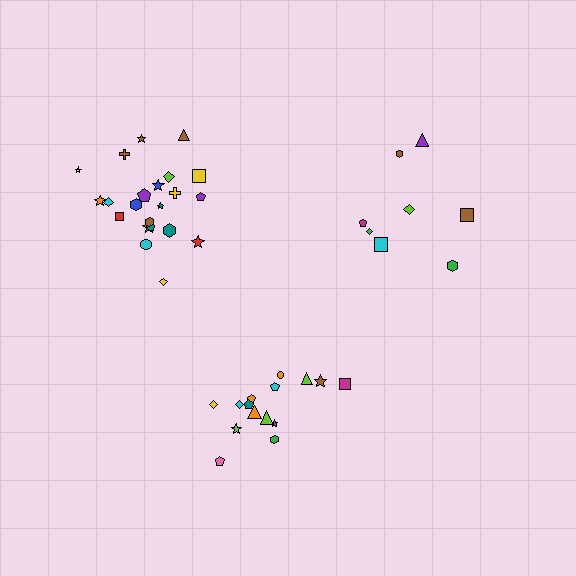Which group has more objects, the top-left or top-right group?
The top-left group.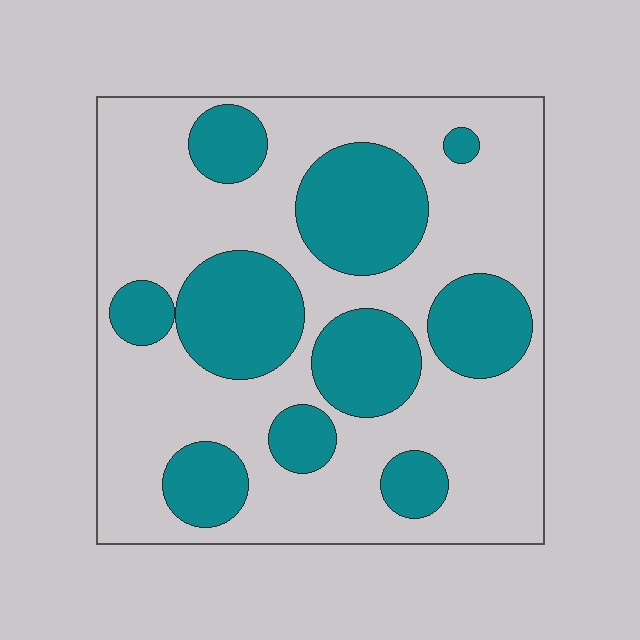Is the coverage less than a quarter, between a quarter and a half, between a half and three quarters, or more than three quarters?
Between a quarter and a half.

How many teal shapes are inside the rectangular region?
10.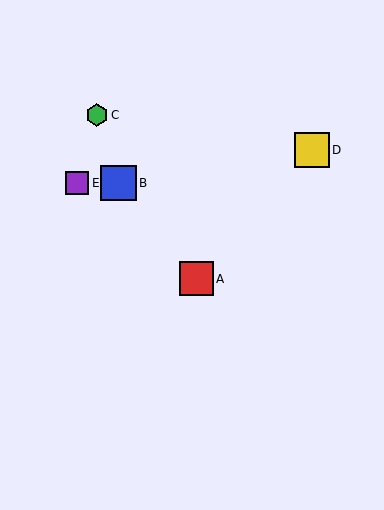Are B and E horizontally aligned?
Yes, both are at y≈183.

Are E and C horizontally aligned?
No, E is at y≈183 and C is at y≈115.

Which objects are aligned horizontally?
Objects B, E are aligned horizontally.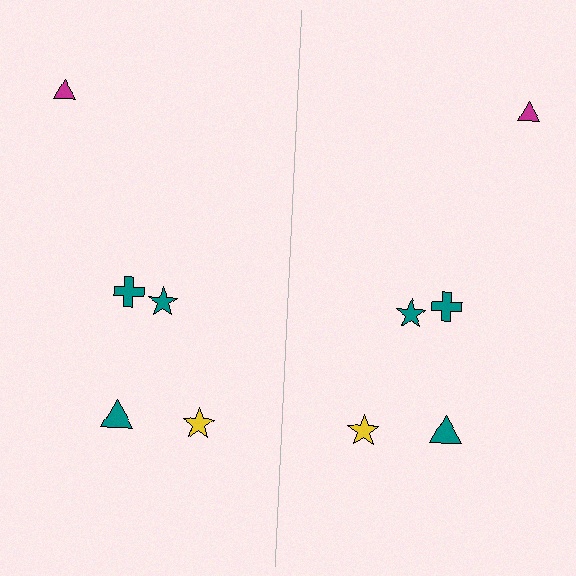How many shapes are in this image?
There are 10 shapes in this image.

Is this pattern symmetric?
Yes, this pattern has bilateral (reflection) symmetry.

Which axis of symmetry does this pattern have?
The pattern has a vertical axis of symmetry running through the center of the image.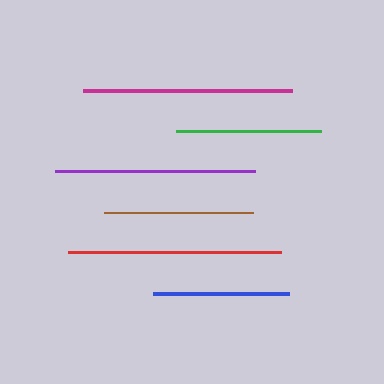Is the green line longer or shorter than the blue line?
The green line is longer than the blue line.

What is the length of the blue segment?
The blue segment is approximately 136 pixels long.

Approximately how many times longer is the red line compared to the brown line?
The red line is approximately 1.4 times the length of the brown line.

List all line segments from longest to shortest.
From longest to shortest: red, magenta, purple, brown, green, blue.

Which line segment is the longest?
The red line is the longest at approximately 213 pixels.